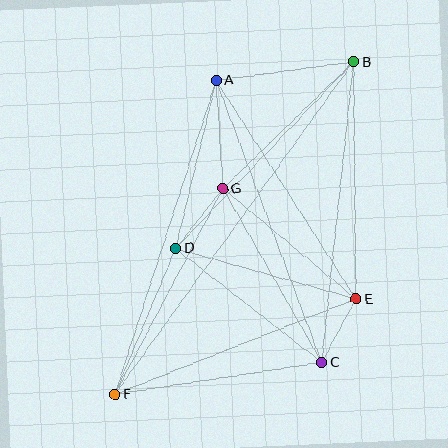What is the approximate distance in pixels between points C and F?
The distance between C and F is approximately 209 pixels.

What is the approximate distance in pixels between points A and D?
The distance between A and D is approximately 172 pixels.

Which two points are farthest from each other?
Points B and F are farthest from each other.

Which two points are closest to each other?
Points C and E are closest to each other.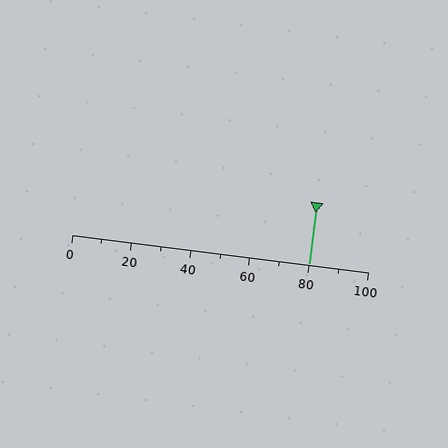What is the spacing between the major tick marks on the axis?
The major ticks are spaced 20 apart.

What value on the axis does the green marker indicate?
The marker indicates approximately 80.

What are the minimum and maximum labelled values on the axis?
The axis runs from 0 to 100.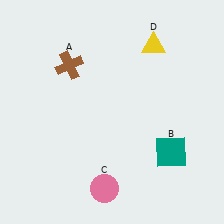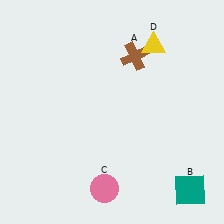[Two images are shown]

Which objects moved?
The objects that moved are: the brown cross (A), the teal square (B).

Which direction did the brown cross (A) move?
The brown cross (A) moved right.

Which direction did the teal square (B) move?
The teal square (B) moved down.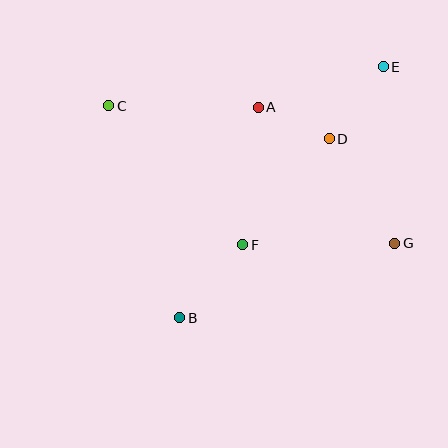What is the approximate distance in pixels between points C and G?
The distance between C and G is approximately 317 pixels.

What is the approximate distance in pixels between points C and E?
The distance between C and E is approximately 277 pixels.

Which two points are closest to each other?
Points A and D are closest to each other.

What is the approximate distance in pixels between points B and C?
The distance between B and C is approximately 224 pixels.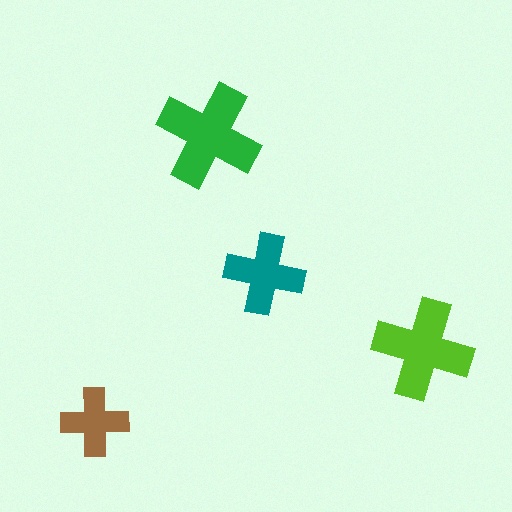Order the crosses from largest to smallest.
the green one, the lime one, the teal one, the brown one.